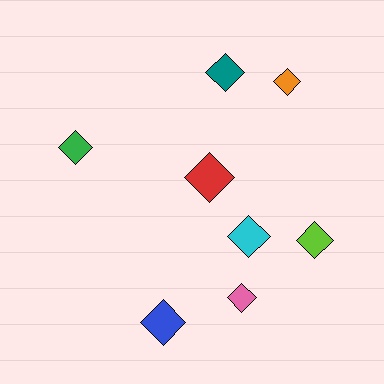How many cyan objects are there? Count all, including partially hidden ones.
There is 1 cyan object.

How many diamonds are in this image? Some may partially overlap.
There are 8 diamonds.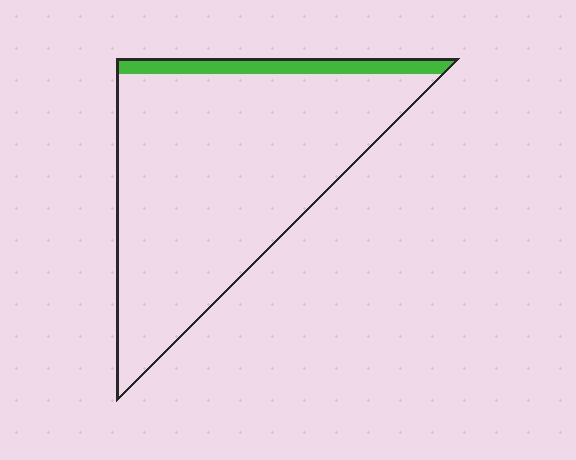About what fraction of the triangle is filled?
About one tenth (1/10).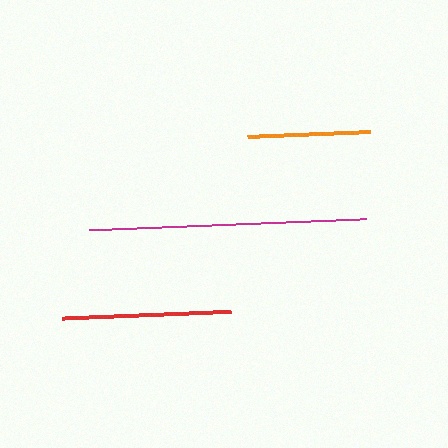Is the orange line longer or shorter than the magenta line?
The magenta line is longer than the orange line.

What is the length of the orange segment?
The orange segment is approximately 123 pixels long.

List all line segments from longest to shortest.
From longest to shortest: magenta, red, orange.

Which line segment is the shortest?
The orange line is the shortest at approximately 123 pixels.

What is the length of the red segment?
The red segment is approximately 170 pixels long.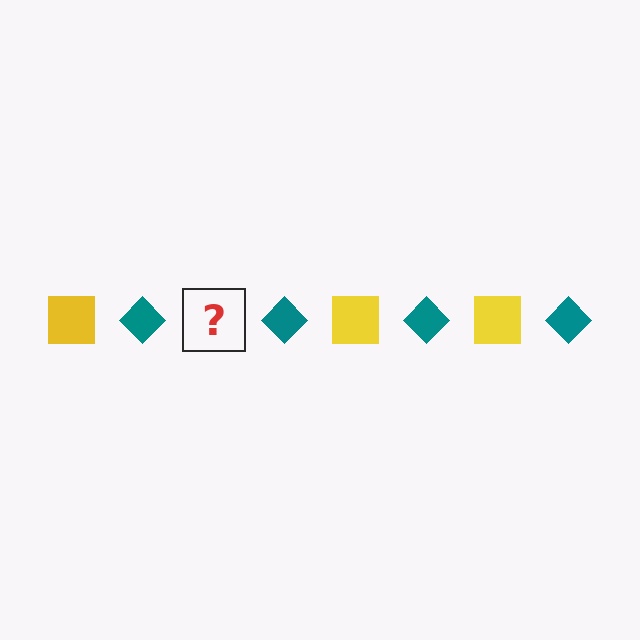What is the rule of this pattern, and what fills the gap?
The rule is that the pattern alternates between yellow square and teal diamond. The gap should be filled with a yellow square.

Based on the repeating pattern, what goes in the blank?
The blank should be a yellow square.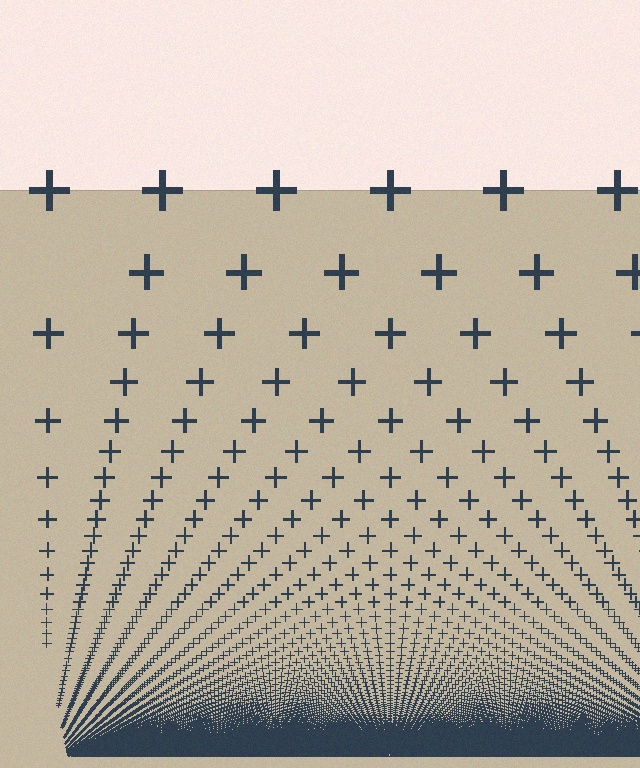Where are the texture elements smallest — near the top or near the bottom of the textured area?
Near the bottom.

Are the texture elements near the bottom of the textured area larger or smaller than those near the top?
Smaller. The gradient is inverted — elements near the bottom are smaller and denser.